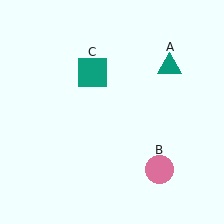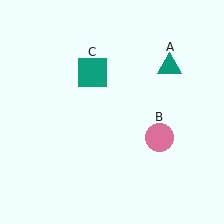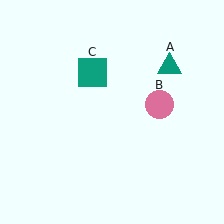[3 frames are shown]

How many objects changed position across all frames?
1 object changed position: pink circle (object B).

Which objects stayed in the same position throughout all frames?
Teal triangle (object A) and teal square (object C) remained stationary.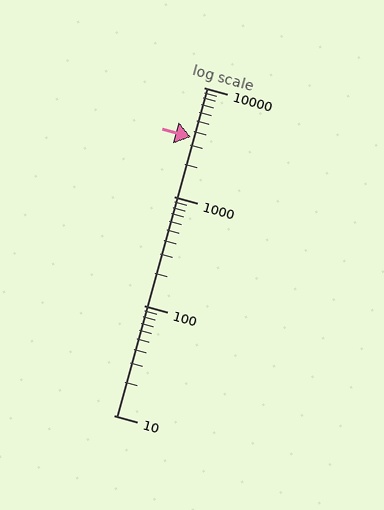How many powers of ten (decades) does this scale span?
The scale spans 3 decades, from 10 to 10000.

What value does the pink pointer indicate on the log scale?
The pointer indicates approximately 3500.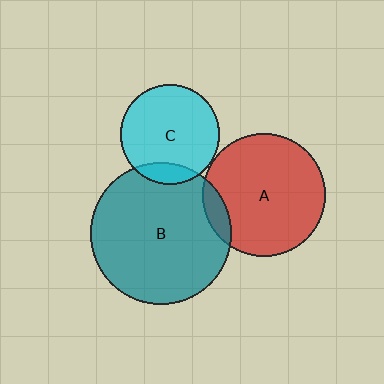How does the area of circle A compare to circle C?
Approximately 1.5 times.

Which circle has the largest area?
Circle B (teal).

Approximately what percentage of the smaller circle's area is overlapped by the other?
Approximately 10%.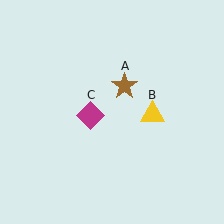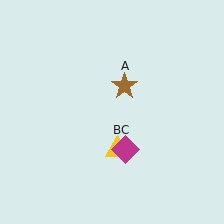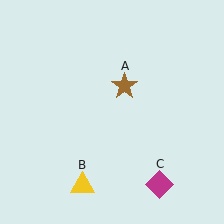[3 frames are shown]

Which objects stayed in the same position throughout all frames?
Brown star (object A) remained stationary.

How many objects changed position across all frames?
2 objects changed position: yellow triangle (object B), magenta diamond (object C).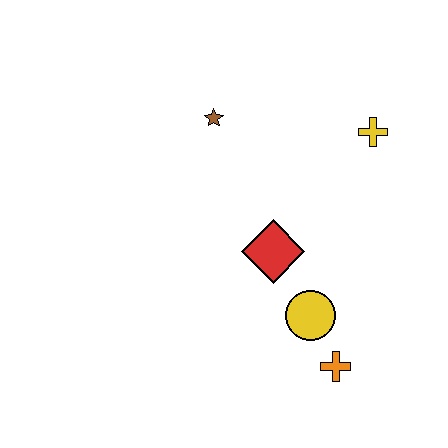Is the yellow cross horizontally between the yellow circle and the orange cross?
No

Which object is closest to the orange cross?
The yellow circle is closest to the orange cross.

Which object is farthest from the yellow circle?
The brown star is farthest from the yellow circle.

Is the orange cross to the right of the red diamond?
Yes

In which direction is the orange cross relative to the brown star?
The orange cross is below the brown star.